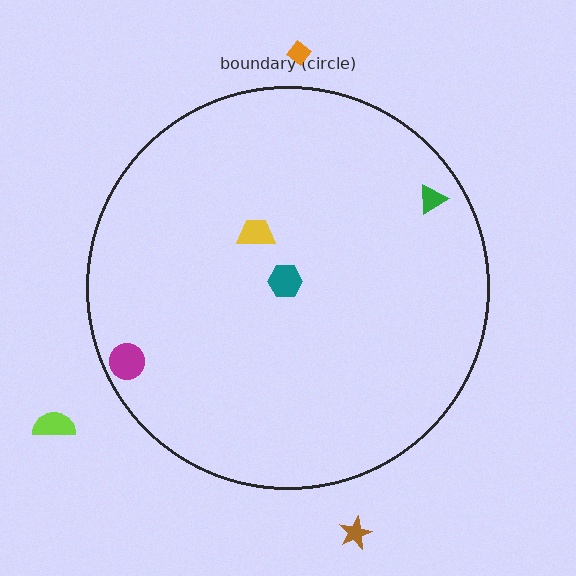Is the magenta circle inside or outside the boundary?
Inside.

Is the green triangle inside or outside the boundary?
Inside.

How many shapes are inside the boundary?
4 inside, 3 outside.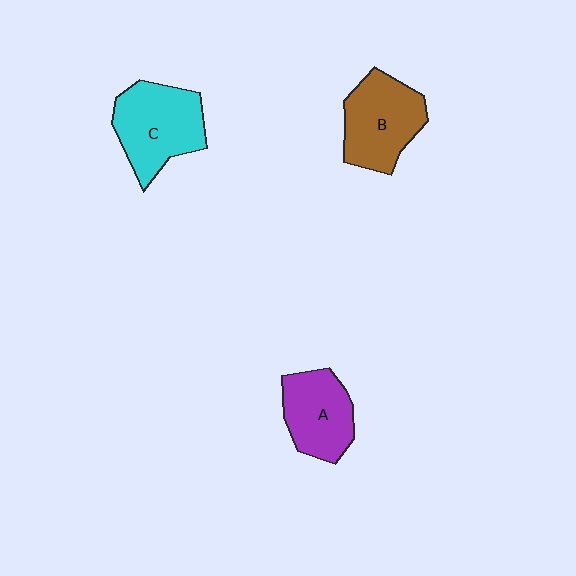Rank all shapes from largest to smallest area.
From largest to smallest: C (cyan), B (brown), A (purple).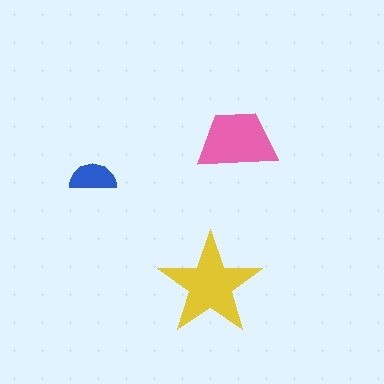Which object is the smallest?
The blue semicircle.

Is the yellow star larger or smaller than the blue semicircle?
Larger.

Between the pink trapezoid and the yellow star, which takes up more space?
The yellow star.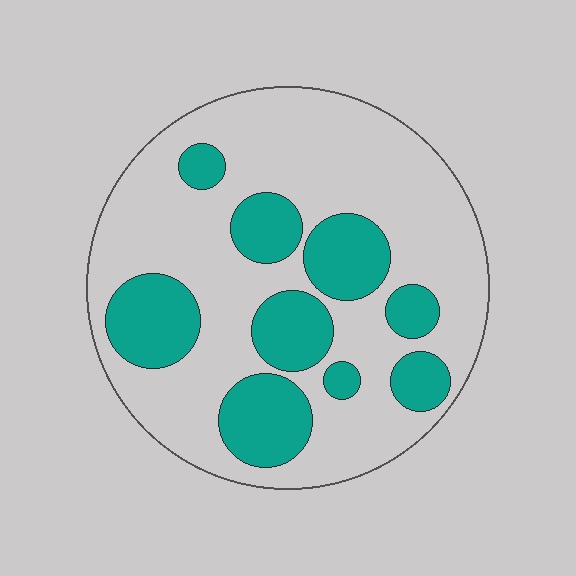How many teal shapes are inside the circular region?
9.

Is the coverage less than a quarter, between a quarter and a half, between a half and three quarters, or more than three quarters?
Between a quarter and a half.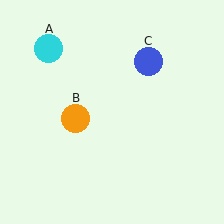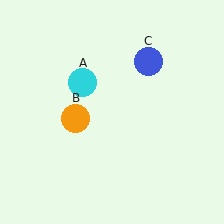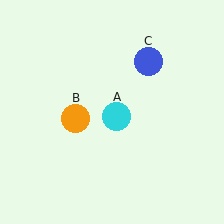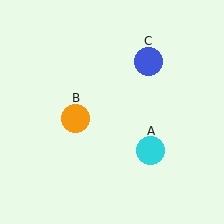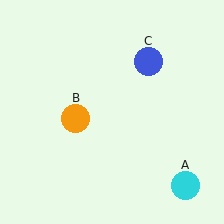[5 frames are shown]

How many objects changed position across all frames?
1 object changed position: cyan circle (object A).